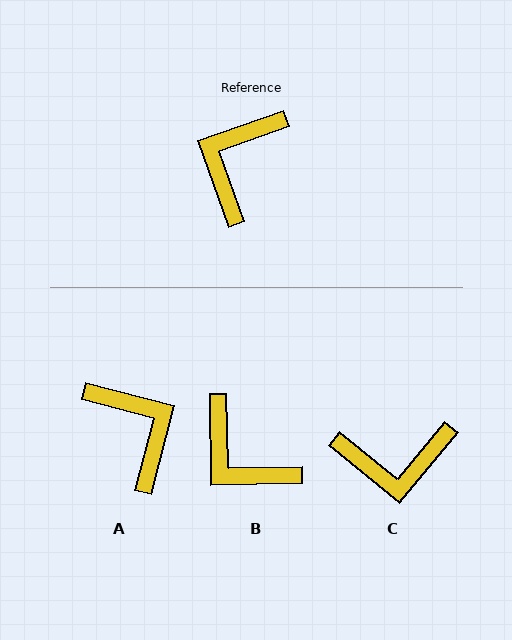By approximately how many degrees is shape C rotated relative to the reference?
Approximately 121 degrees counter-clockwise.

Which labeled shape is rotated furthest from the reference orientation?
A, about 124 degrees away.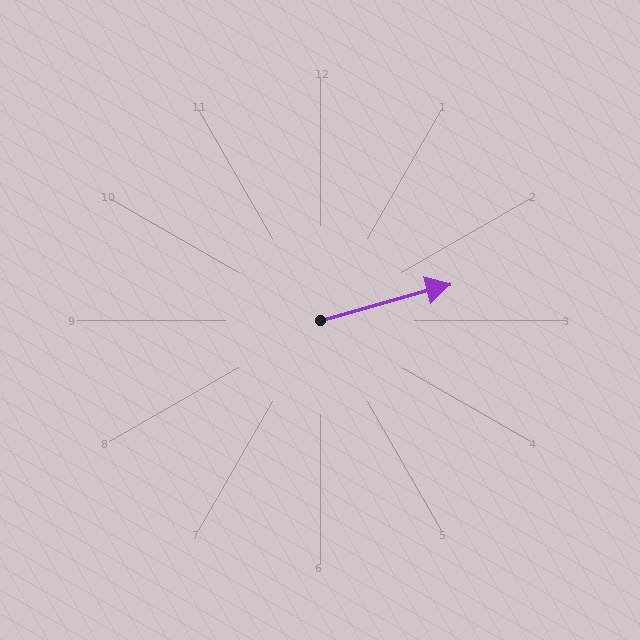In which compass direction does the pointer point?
East.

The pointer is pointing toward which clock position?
Roughly 2 o'clock.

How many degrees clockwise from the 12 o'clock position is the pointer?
Approximately 74 degrees.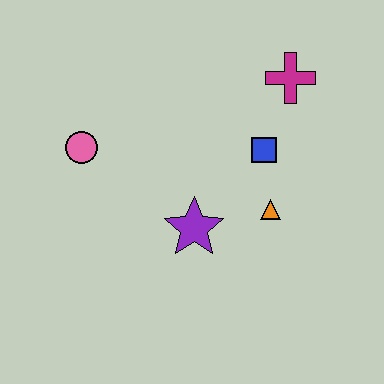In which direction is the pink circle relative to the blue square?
The pink circle is to the left of the blue square.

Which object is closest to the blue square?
The orange triangle is closest to the blue square.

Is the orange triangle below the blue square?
Yes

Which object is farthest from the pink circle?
The magenta cross is farthest from the pink circle.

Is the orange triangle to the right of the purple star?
Yes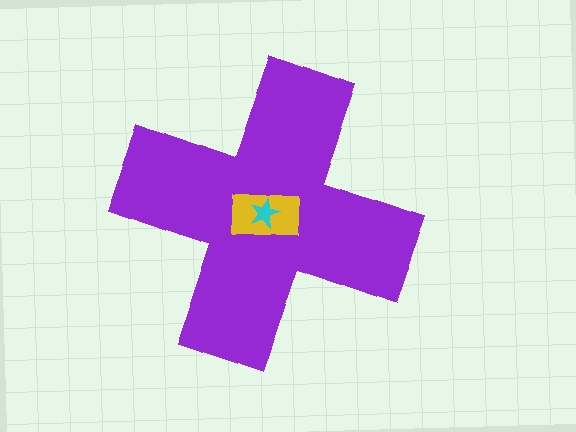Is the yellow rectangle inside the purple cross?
Yes.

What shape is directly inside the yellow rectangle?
The cyan star.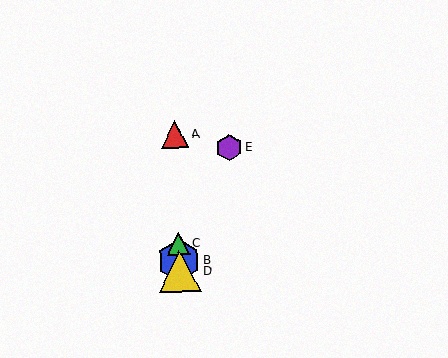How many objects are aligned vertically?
4 objects (A, B, C, D) are aligned vertically.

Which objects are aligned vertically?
Objects A, B, C, D are aligned vertically.